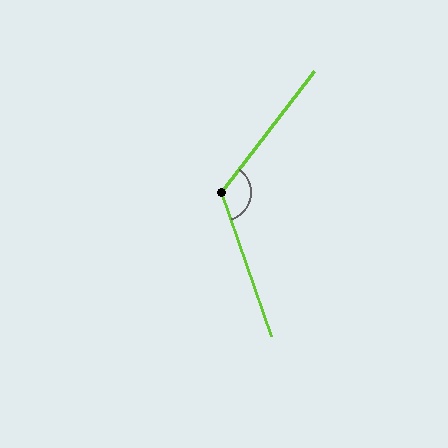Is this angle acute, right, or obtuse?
It is obtuse.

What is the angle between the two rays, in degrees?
Approximately 124 degrees.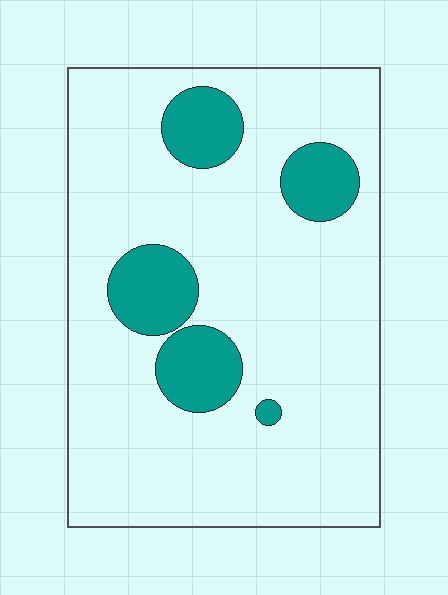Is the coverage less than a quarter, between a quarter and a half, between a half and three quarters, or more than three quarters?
Less than a quarter.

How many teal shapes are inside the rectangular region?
5.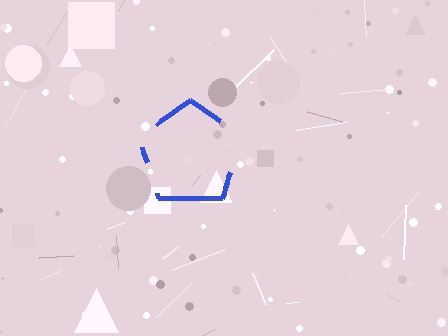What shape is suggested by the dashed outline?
The dashed outline suggests a pentagon.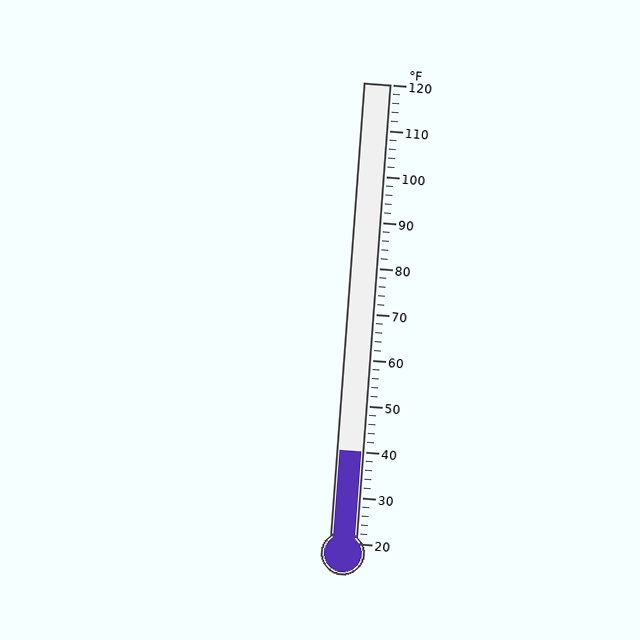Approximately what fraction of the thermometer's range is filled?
The thermometer is filled to approximately 20% of its range.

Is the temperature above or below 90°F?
The temperature is below 90°F.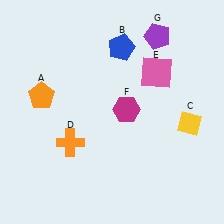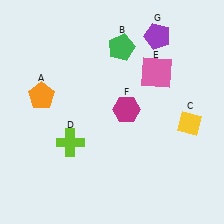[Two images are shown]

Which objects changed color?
B changed from blue to green. D changed from orange to lime.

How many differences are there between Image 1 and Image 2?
There are 2 differences between the two images.